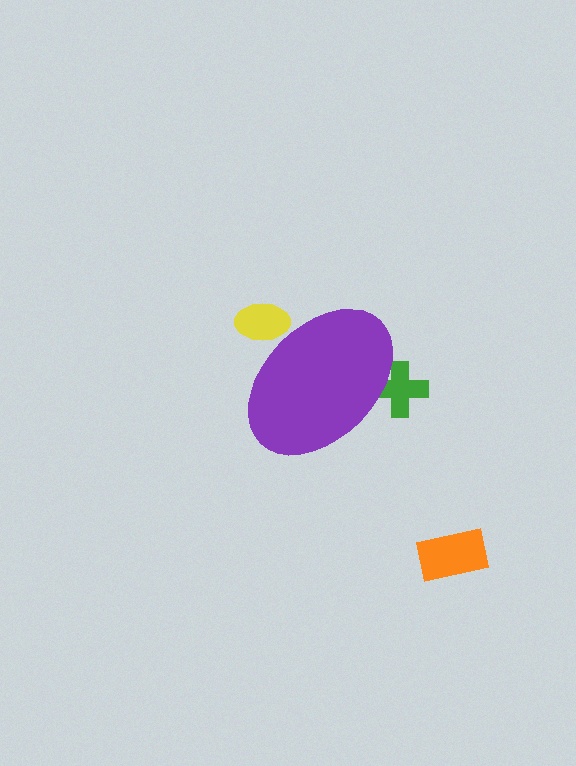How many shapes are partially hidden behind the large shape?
2 shapes are partially hidden.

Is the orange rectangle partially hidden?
No, the orange rectangle is fully visible.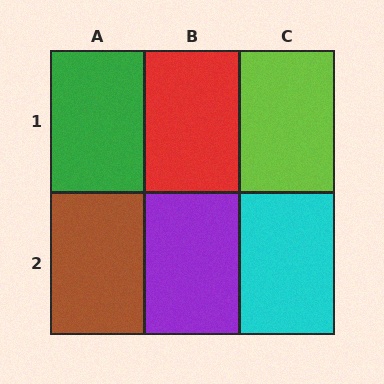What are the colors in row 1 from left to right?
Green, red, lime.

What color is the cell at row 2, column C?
Cyan.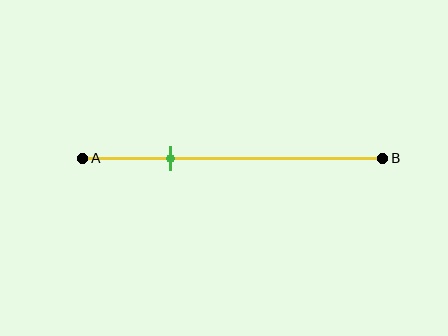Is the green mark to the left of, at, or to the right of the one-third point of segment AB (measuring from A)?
The green mark is to the left of the one-third point of segment AB.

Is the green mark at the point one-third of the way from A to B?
No, the mark is at about 30% from A, not at the 33% one-third point.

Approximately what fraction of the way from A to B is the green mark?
The green mark is approximately 30% of the way from A to B.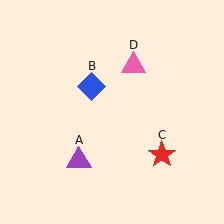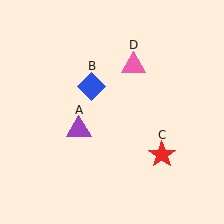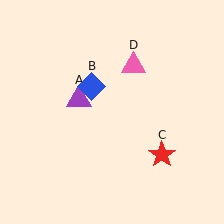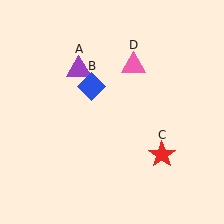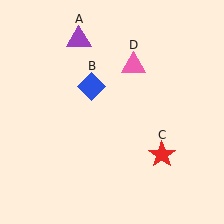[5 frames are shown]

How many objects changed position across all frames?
1 object changed position: purple triangle (object A).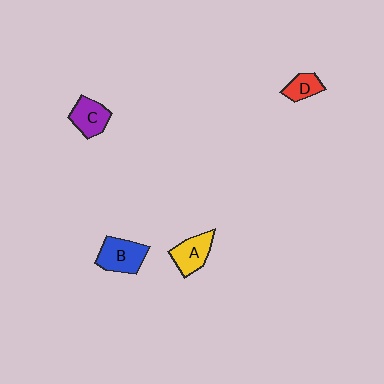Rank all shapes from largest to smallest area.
From largest to smallest: B (blue), A (yellow), C (purple), D (red).